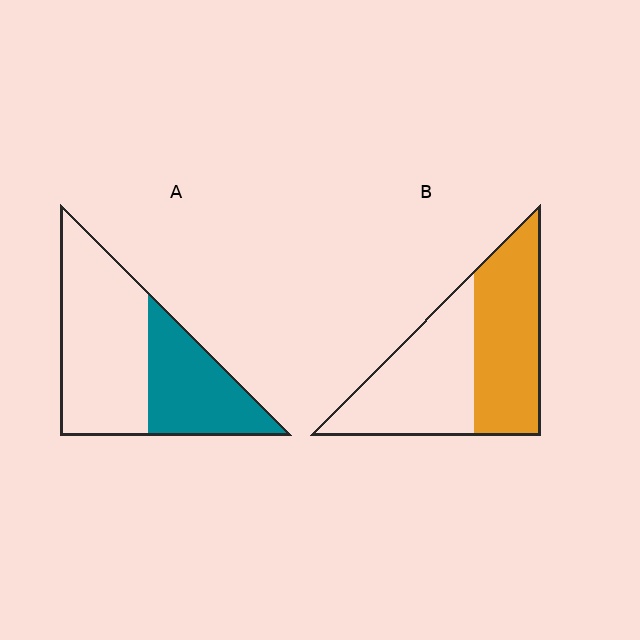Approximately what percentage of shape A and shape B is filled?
A is approximately 40% and B is approximately 50%.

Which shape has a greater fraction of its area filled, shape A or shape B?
Shape B.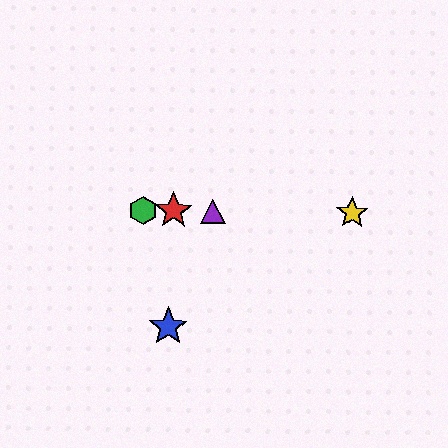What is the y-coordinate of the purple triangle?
The purple triangle is at y≈211.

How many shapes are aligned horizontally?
4 shapes (the red star, the green hexagon, the yellow star, the purple triangle) are aligned horizontally.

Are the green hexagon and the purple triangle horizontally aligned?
Yes, both are at y≈210.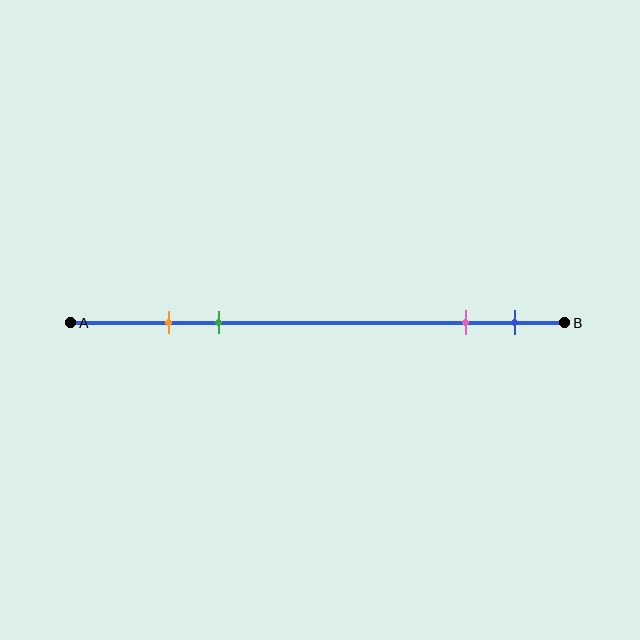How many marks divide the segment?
There are 4 marks dividing the segment.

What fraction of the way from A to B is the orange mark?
The orange mark is approximately 20% (0.2) of the way from A to B.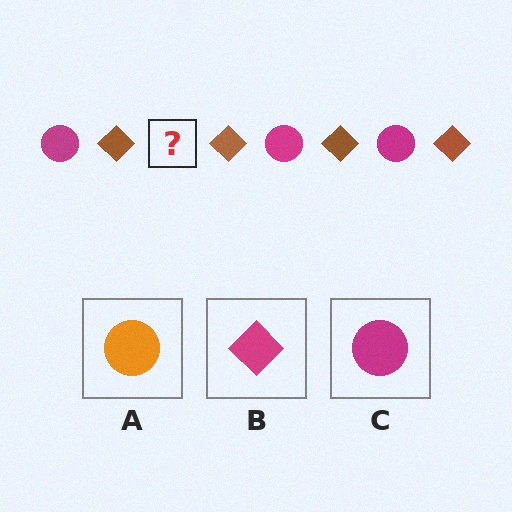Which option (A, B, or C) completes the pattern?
C.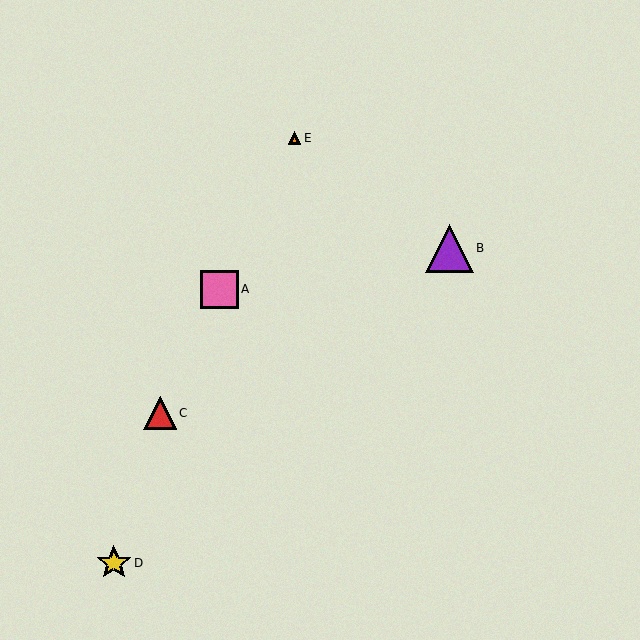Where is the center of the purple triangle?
The center of the purple triangle is at (449, 248).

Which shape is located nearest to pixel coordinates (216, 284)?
The pink square (labeled A) at (219, 289) is nearest to that location.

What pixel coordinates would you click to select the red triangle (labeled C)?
Click at (160, 413) to select the red triangle C.